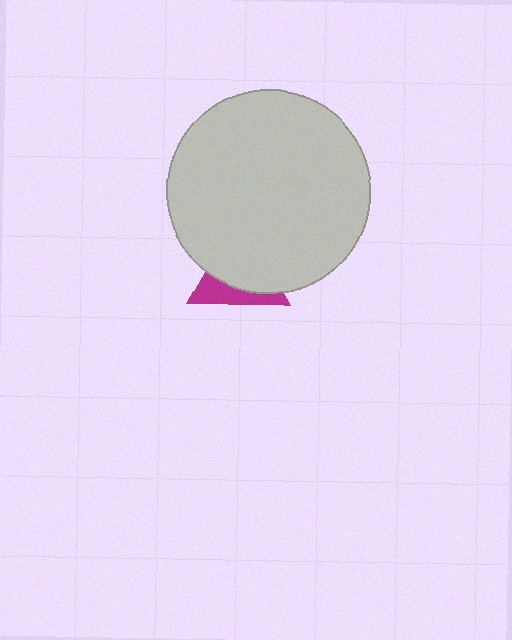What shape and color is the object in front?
The object in front is a light gray circle.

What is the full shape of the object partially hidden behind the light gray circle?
The partially hidden object is a magenta triangle.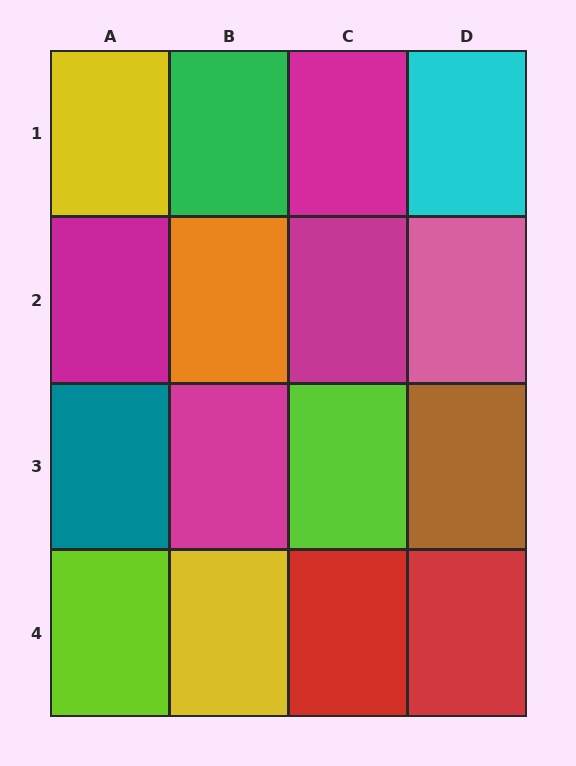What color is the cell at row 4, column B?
Yellow.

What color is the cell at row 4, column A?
Lime.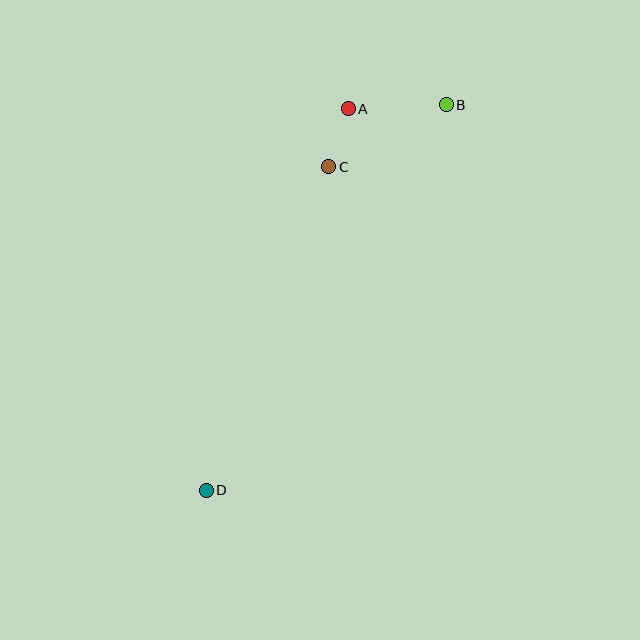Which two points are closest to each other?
Points A and C are closest to each other.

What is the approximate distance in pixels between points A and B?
The distance between A and B is approximately 98 pixels.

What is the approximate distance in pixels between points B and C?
The distance between B and C is approximately 132 pixels.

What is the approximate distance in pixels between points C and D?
The distance between C and D is approximately 346 pixels.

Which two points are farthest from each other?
Points B and D are farthest from each other.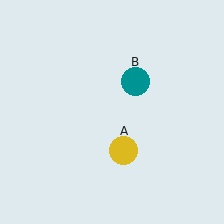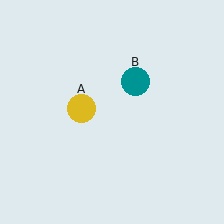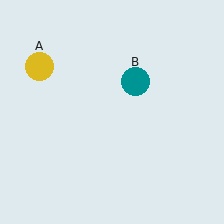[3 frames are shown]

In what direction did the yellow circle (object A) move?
The yellow circle (object A) moved up and to the left.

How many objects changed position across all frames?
1 object changed position: yellow circle (object A).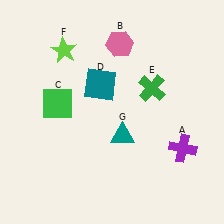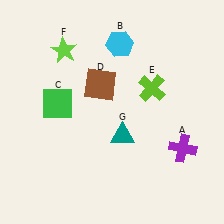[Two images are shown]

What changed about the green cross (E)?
In Image 1, E is green. In Image 2, it changed to lime.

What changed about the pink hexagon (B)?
In Image 1, B is pink. In Image 2, it changed to cyan.